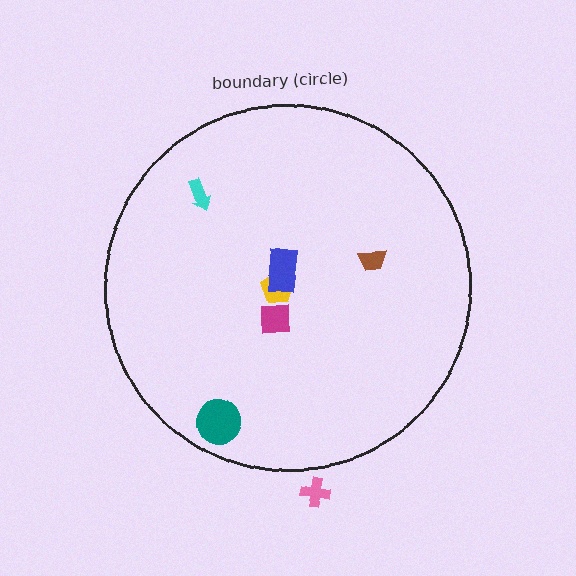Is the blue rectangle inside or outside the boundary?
Inside.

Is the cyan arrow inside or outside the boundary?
Inside.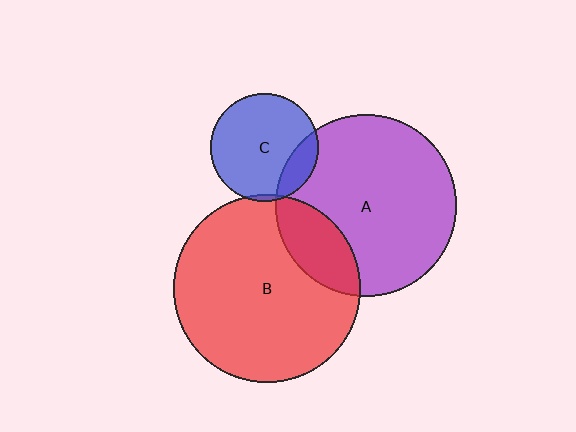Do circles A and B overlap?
Yes.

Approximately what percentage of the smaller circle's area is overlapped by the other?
Approximately 20%.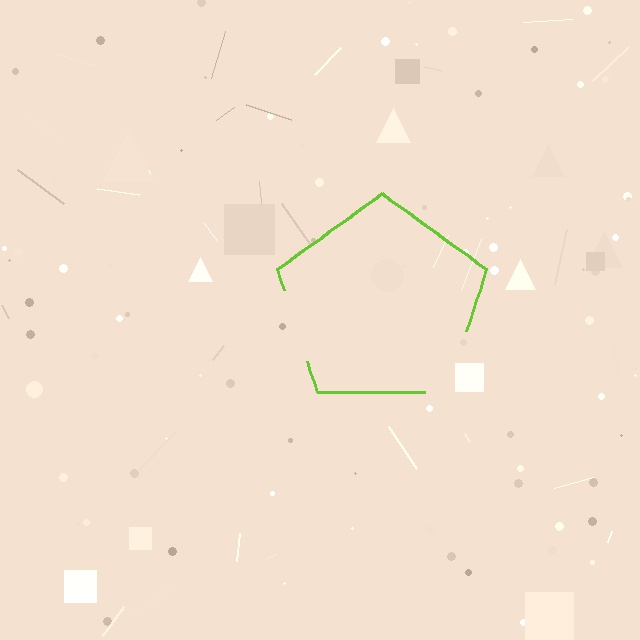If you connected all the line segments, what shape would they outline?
They would outline a pentagon.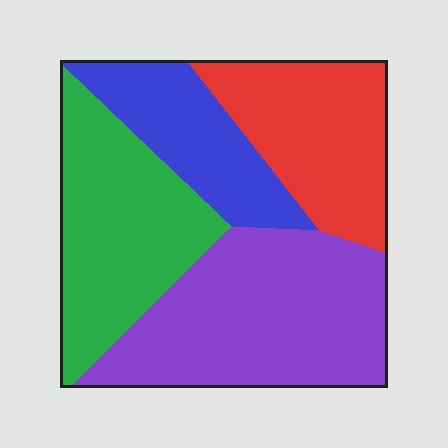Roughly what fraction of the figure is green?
Green takes up about one quarter (1/4) of the figure.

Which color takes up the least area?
Blue, at roughly 15%.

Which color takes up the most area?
Purple, at roughly 35%.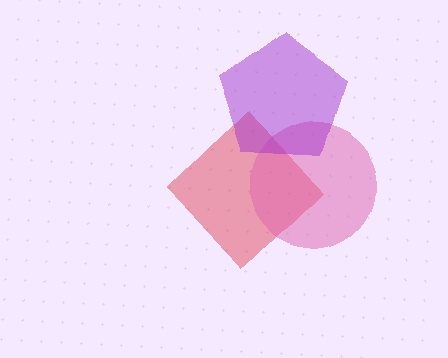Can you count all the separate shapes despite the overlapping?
Yes, there are 3 separate shapes.